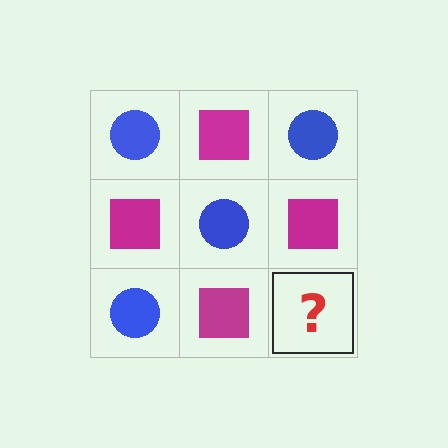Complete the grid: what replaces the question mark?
The question mark should be replaced with a blue circle.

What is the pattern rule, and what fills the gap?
The rule is that it alternates blue circle and magenta square in a checkerboard pattern. The gap should be filled with a blue circle.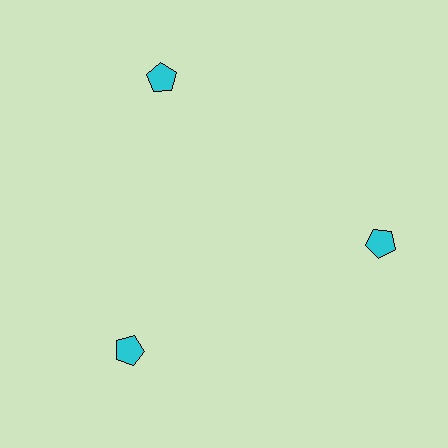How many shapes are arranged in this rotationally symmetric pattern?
There are 3 shapes, arranged in 3 groups of 1.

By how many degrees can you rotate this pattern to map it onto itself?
The pattern maps onto itself every 120 degrees of rotation.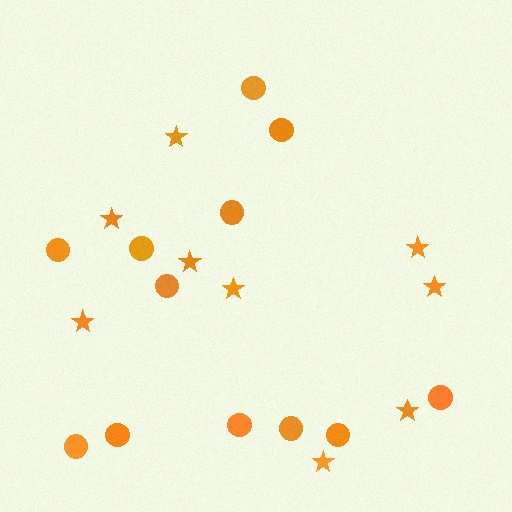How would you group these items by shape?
There are 2 groups: one group of circles (12) and one group of stars (9).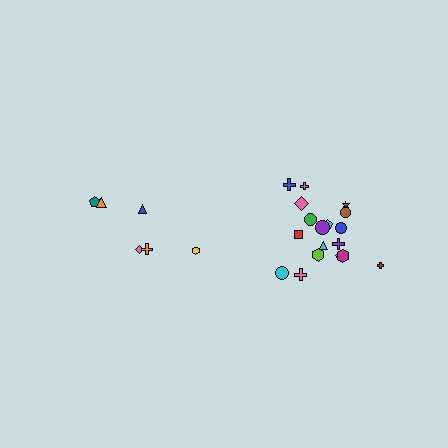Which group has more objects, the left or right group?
The right group.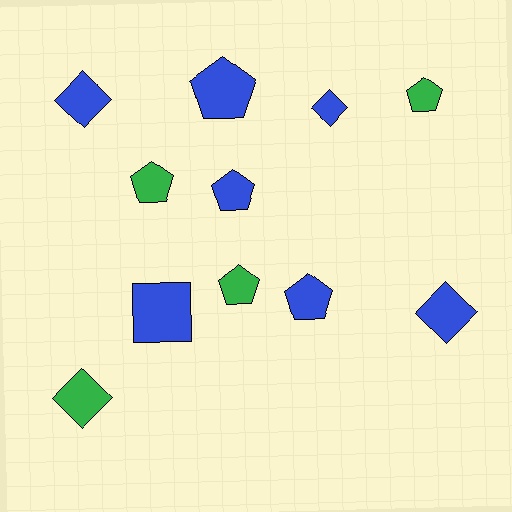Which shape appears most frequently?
Pentagon, with 6 objects.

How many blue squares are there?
There is 1 blue square.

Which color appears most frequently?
Blue, with 7 objects.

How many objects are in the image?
There are 11 objects.